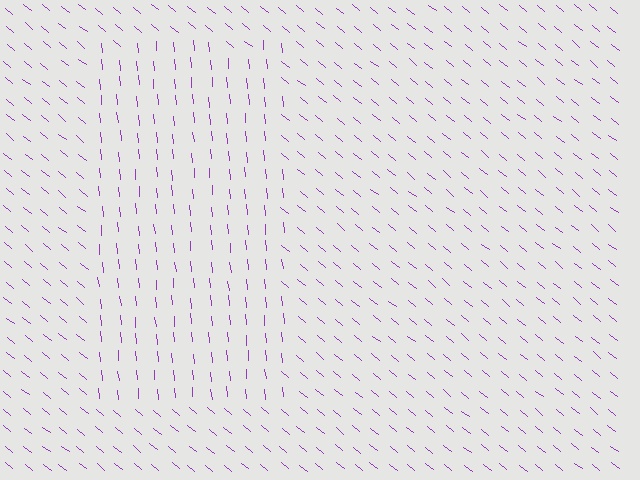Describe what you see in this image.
The image is filled with small purple line segments. A rectangle region in the image has lines oriented differently from the surrounding lines, creating a visible texture boundary.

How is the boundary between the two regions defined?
The boundary is defined purely by a change in line orientation (approximately 45 degrees difference). All lines are the same color and thickness.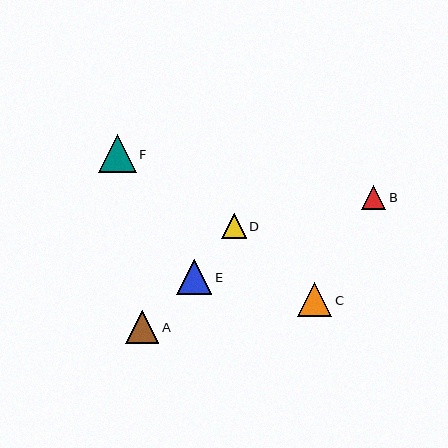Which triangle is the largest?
Triangle F is the largest with a size of approximately 38 pixels.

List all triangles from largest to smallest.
From largest to smallest: F, E, C, A, D, B.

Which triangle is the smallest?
Triangle B is the smallest with a size of approximately 24 pixels.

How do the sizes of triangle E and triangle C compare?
Triangle E and triangle C are approximately the same size.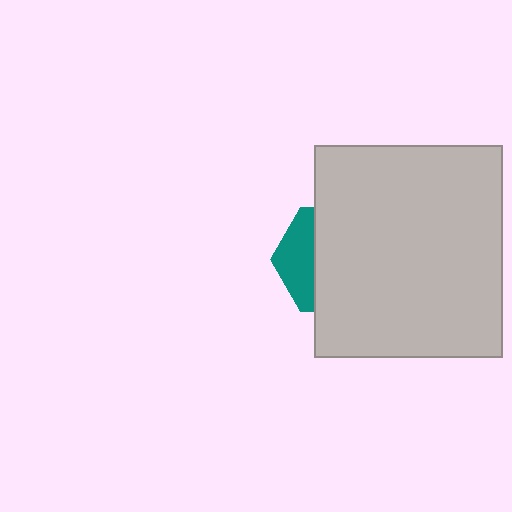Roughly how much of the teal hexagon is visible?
A small part of it is visible (roughly 31%).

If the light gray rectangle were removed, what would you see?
You would see the complete teal hexagon.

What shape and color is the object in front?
The object in front is a light gray rectangle.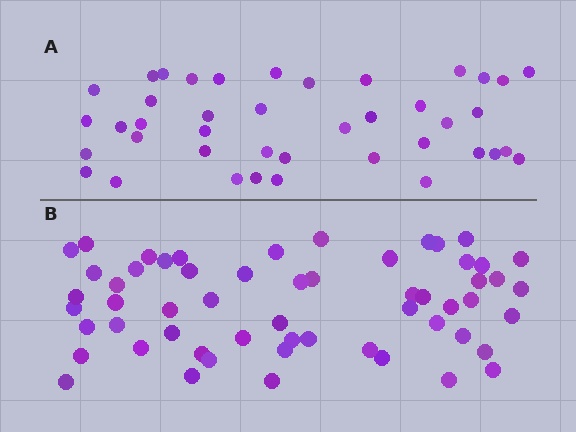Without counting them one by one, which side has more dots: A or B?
Region B (the bottom region) has more dots.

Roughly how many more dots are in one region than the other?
Region B has approximately 15 more dots than region A.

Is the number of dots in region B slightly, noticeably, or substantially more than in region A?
Region B has noticeably more, but not dramatically so. The ratio is roughly 1.4 to 1.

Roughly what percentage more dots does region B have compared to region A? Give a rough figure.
About 40% more.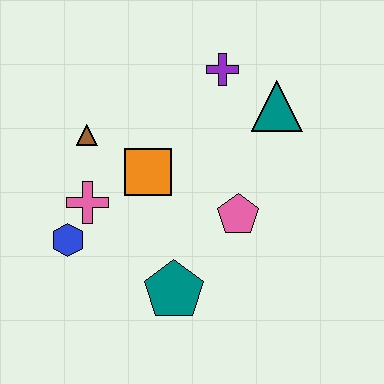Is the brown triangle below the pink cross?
No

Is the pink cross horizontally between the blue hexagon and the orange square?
Yes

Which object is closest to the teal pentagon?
The pink pentagon is closest to the teal pentagon.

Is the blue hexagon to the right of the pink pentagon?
No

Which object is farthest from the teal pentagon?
The purple cross is farthest from the teal pentagon.